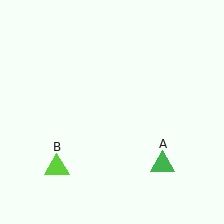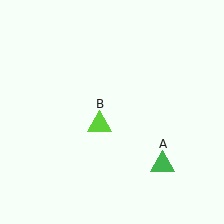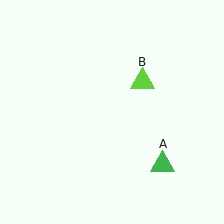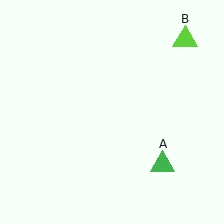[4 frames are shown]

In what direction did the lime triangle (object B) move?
The lime triangle (object B) moved up and to the right.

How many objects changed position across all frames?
1 object changed position: lime triangle (object B).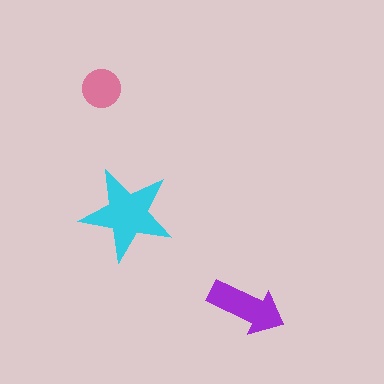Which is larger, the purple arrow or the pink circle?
The purple arrow.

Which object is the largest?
The cyan star.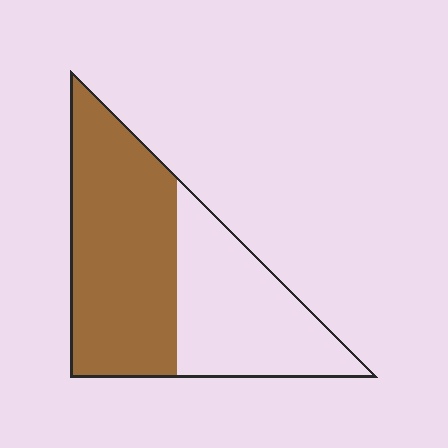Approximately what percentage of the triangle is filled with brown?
Approximately 55%.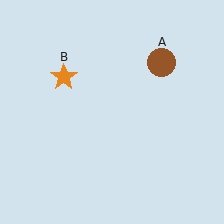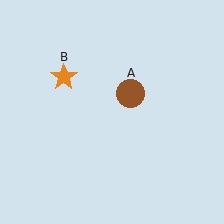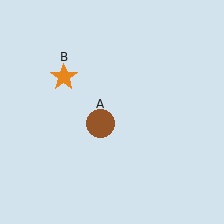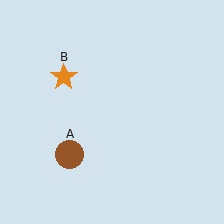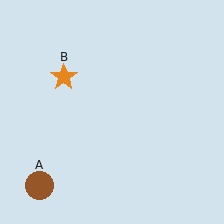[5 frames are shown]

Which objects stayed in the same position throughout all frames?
Orange star (object B) remained stationary.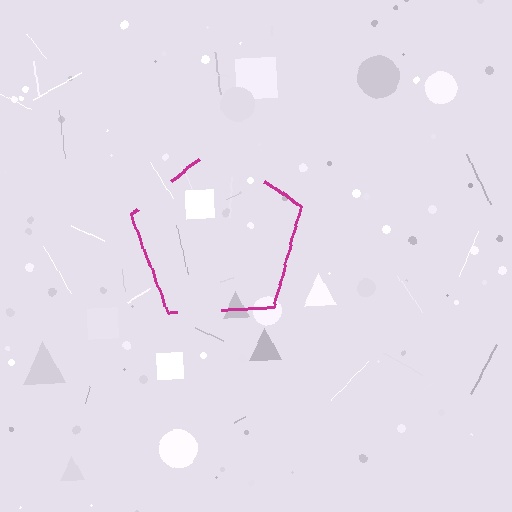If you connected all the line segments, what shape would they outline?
They would outline a pentagon.